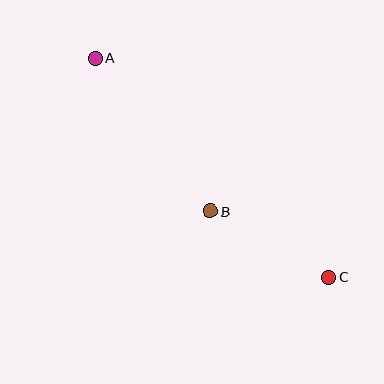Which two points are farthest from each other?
Points A and C are farthest from each other.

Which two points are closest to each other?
Points B and C are closest to each other.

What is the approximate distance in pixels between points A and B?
The distance between A and B is approximately 191 pixels.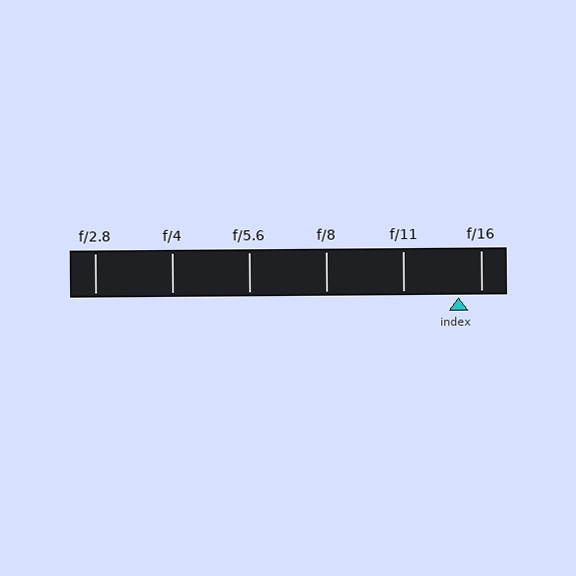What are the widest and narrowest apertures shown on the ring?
The widest aperture shown is f/2.8 and the narrowest is f/16.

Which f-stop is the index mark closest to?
The index mark is closest to f/16.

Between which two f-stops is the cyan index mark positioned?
The index mark is between f/11 and f/16.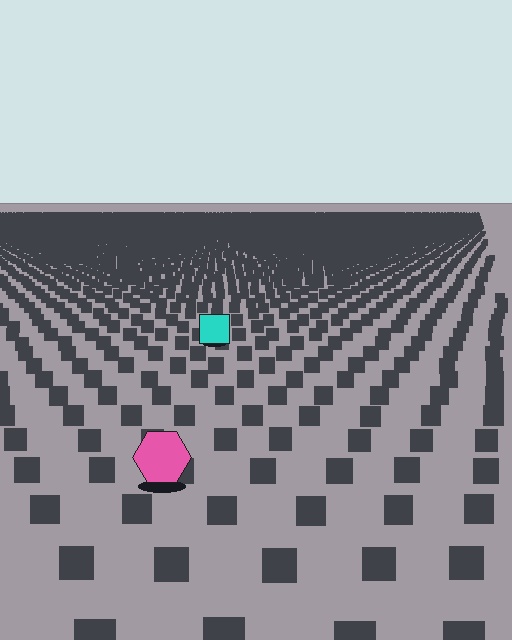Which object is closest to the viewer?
The pink hexagon is closest. The texture marks near it are larger and more spread out.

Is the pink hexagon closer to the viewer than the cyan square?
Yes. The pink hexagon is closer — you can tell from the texture gradient: the ground texture is coarser near it.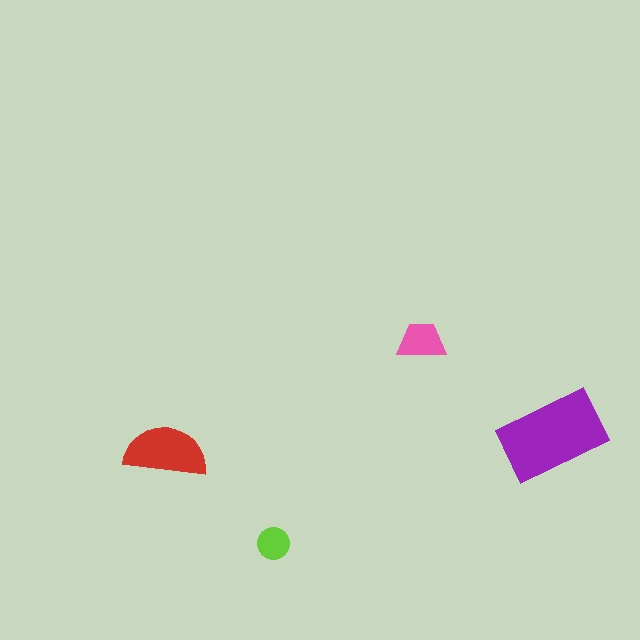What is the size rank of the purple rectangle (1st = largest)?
1st.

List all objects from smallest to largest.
The lime circle, the pink trapezoid, the red semicircle, the purple rectangle.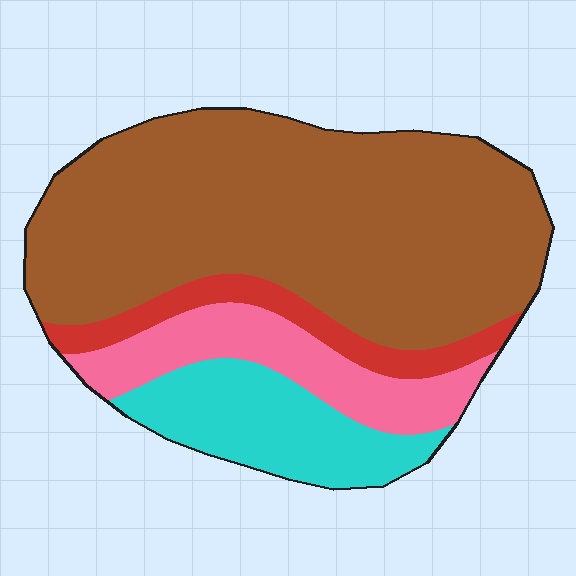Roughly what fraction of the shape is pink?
Pink takes up about one sixth (1/6) of the shape.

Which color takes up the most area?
Brown, at roughly 60%.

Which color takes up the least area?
Red, at roughly 10%.